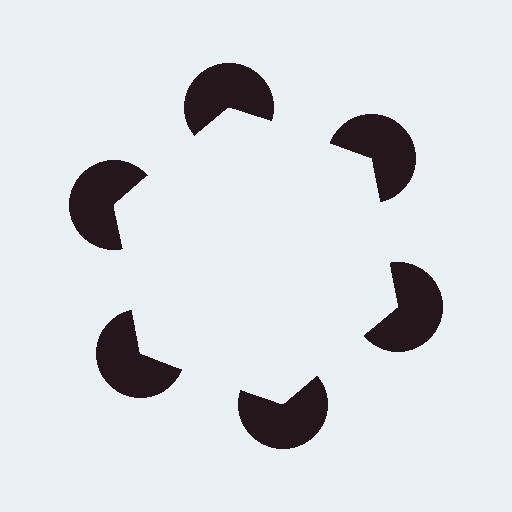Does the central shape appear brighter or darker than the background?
It typically appears slightly brighter than the background, even though no actual brightness change is drawn.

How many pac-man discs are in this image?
There are 6 — one at each vertex of the illusory hexagon.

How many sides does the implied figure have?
6 sides.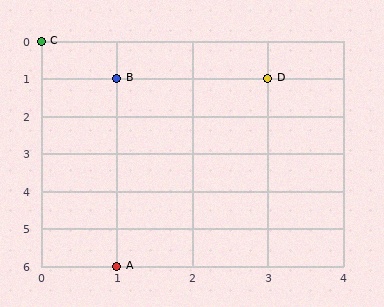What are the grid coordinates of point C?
Point C is at grid coordinates (0, 0).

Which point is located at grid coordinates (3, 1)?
Point D is at (3, 1).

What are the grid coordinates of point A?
Point A is at grid coordinates (1, 6).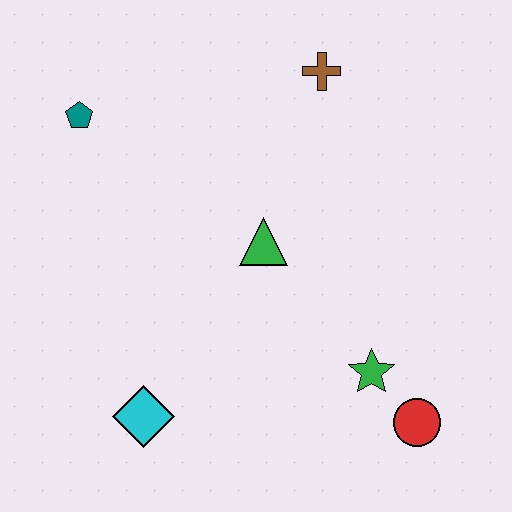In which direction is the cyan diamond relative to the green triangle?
The cyan diamond is below the green triangle.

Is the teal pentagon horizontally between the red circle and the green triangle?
No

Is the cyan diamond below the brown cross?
Yes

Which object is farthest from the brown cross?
The cyan diamond is farthest from the brown cross.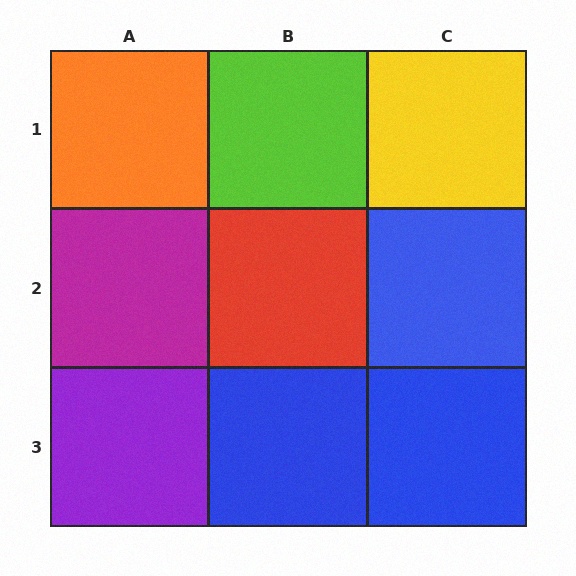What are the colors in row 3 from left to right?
Purple, blue, blue.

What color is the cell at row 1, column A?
Orange.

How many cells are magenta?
1 cell is magenta.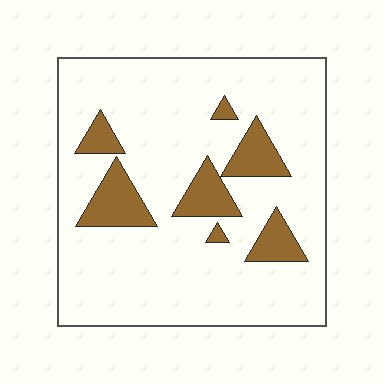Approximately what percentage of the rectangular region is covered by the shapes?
Approximately 15%.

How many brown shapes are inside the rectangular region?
7.